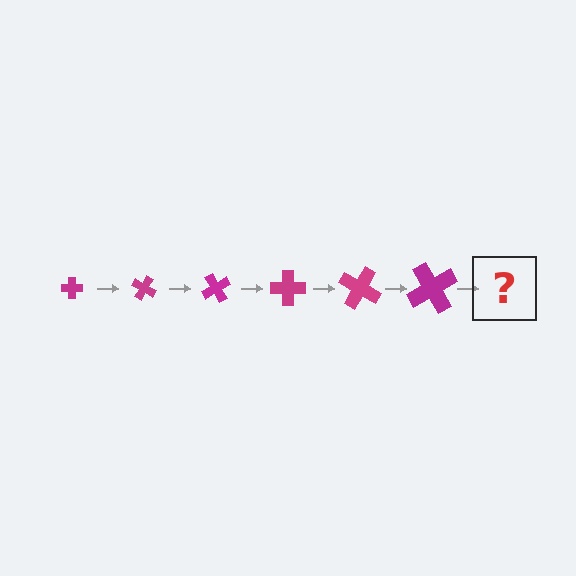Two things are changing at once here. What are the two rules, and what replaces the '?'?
The two rules are that the cross grows larger each step and it rotates 30 degrees each step. The '?' should be a cross, larger than the previous one and rotated 180 degrees from the start.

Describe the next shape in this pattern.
It should be a cross, larger than the previous one and rotated 180 degrees from the start.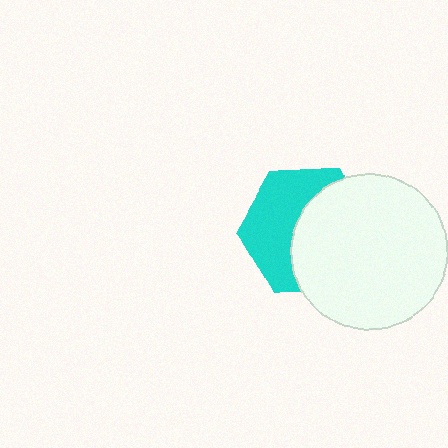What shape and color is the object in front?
The object in front is a white circle.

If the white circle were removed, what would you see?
You would see the complete cyan hexagon.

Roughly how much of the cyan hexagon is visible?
About half of it is visible (roughly 47%).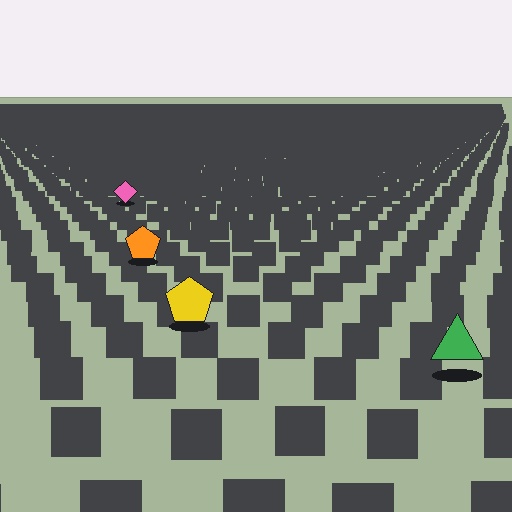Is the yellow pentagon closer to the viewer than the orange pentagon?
Yes. The yellow pentagon is closer — you can tell from the texture gradient: the ground texture is coarser near it.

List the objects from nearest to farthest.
From nearest to farthest: the green triangle, the yellow pentagon, the orange pentagon, the pink diamond.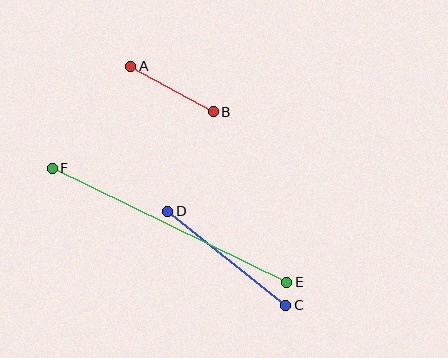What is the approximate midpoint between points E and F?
The midpoint is at approximately (169, 225) pixels.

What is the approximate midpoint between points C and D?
The midpoint is at approximately (227, 258) pixels.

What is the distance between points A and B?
The distance is approximately 94 pixels.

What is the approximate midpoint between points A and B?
The midpoint is at approximately (172, 89) pixels.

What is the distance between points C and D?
The distance is approximately 151 pixels.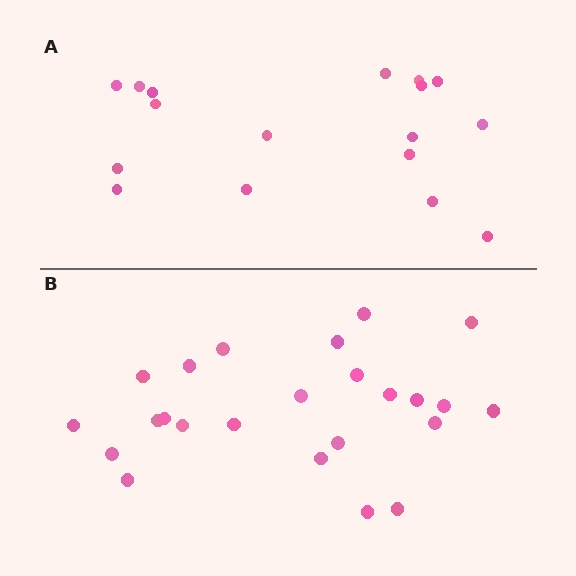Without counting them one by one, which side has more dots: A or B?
Region B (the bottom region) has more dots.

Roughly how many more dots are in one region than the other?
Region B has roughly 8 or so more dots than region A.